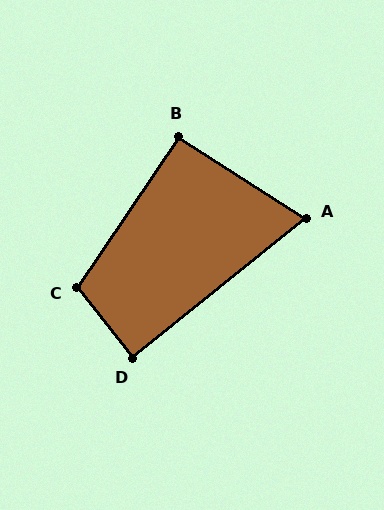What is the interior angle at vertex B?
Approximately 91 degrees (approximately right).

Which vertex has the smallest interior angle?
A, at approximately 72 degrees.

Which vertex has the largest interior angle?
C, at approximately 108 degrees.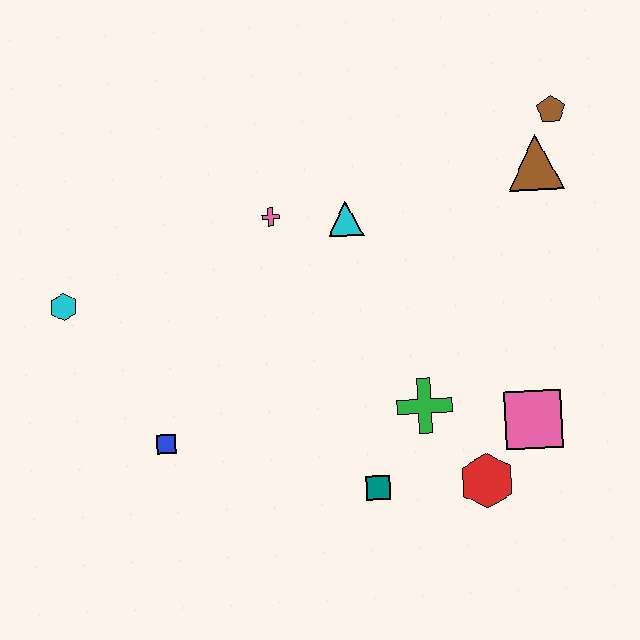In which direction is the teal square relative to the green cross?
The teal square is below the green cross.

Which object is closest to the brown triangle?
The brown pentagon is closest to the brown triangle.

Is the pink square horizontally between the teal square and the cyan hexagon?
No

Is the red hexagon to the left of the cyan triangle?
No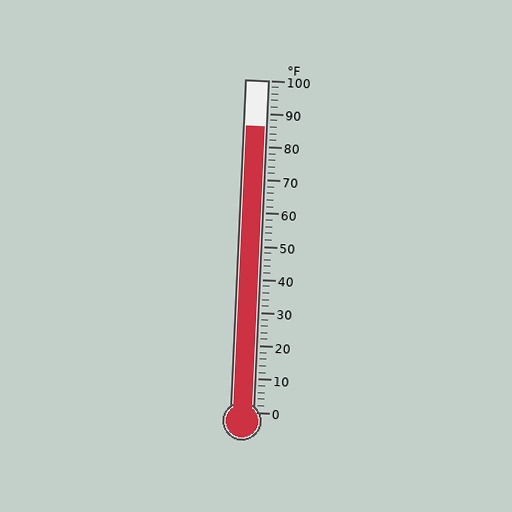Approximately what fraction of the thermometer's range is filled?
The thermometer is filled to approximately 85% of its range.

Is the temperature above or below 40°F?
The temperature is above 40°F.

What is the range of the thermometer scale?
The thermometer scale ranges from 0°F to 100°F.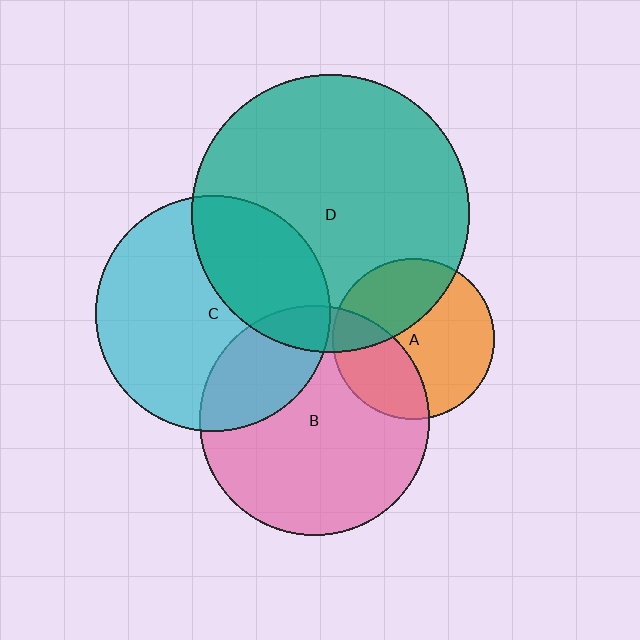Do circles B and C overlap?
Yes.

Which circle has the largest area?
Circle D (teal).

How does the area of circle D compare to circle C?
Approximately 1.4 times.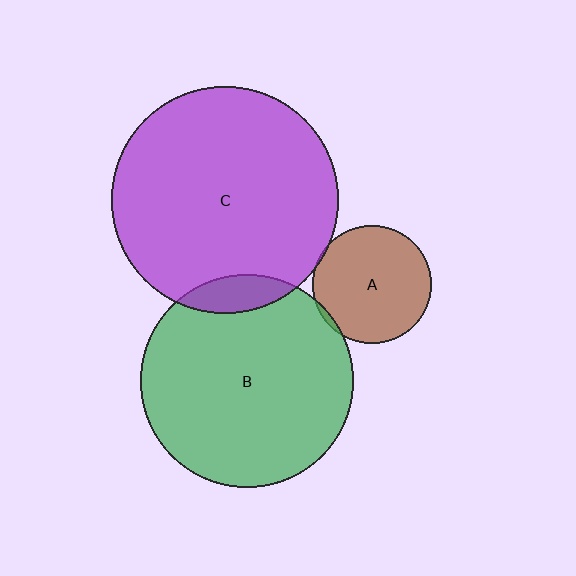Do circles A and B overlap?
Yes.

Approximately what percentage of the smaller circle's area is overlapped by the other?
Approximately 5%.